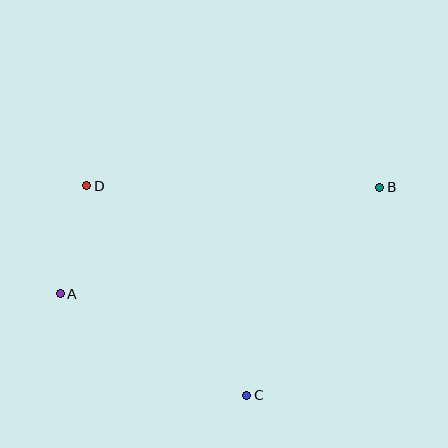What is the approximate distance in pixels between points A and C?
The distance between A and C is approximately 212 pixels.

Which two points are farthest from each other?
Points A and B are farthest from each other.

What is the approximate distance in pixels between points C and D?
The distance between C and D is approximately 263 pixels.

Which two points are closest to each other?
Points A and D are closest to each other.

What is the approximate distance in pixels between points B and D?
The distance between B and D is approximately 293 pixels.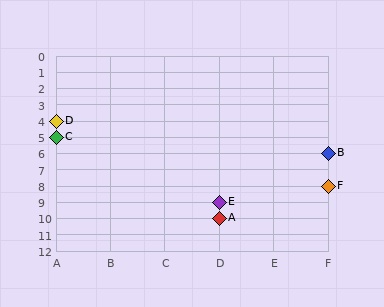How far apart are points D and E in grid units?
Points D and E are 3 columns and 5 rows apart (about 5.8 grid units diagonally).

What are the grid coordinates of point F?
Point F is at grid coordinates (F, 8).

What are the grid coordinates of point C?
Point C is at grid coordinates (A, 5).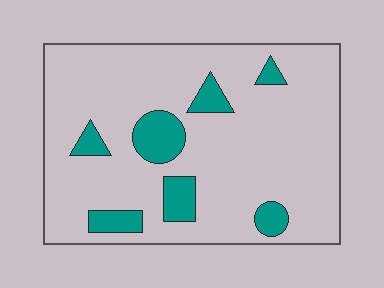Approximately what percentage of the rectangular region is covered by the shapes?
Approximately 15%.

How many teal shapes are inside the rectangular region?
7.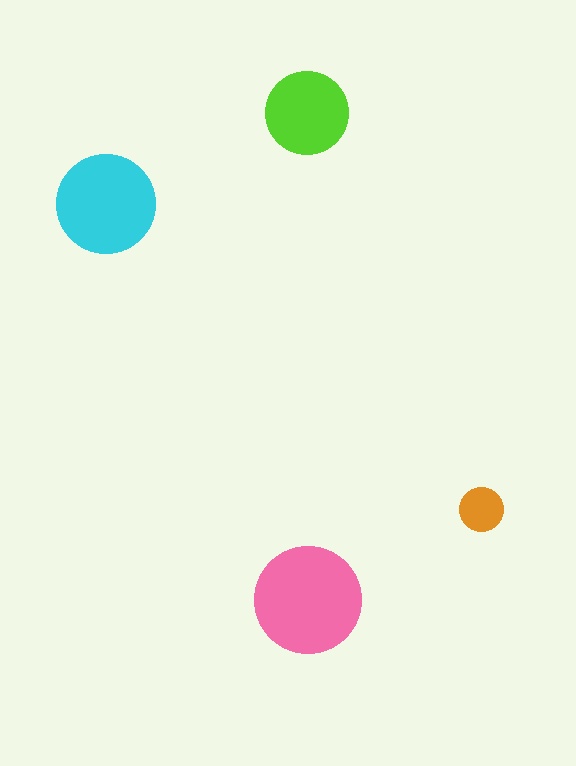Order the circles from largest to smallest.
the pink one, the cyan one, the lime one, the orange one.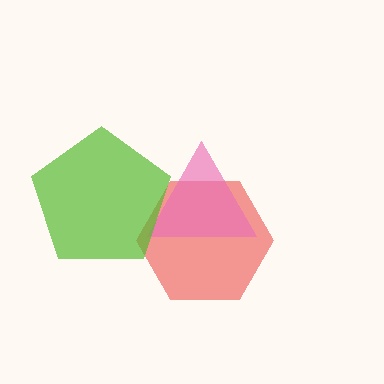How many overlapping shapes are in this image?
There are 3 overlapping shapes in the image.